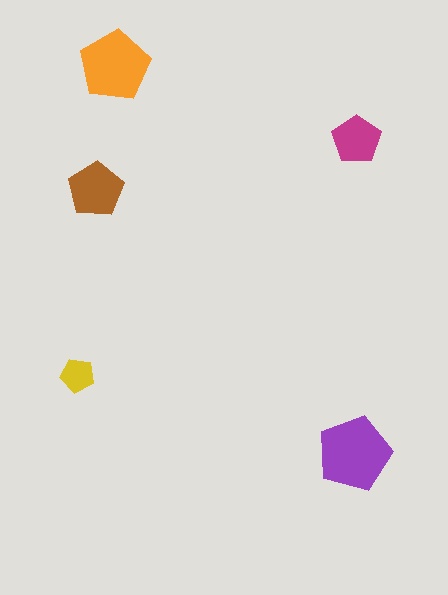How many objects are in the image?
There are 5 objects in the image.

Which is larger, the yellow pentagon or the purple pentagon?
The purple one.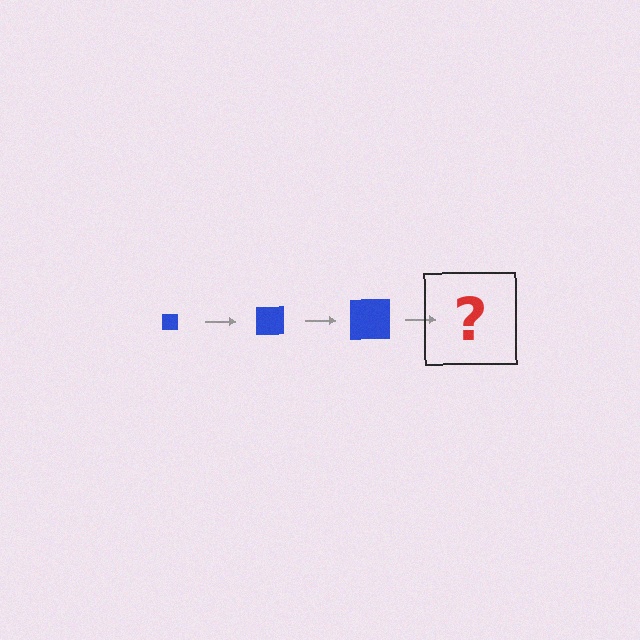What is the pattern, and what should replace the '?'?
The pattern is that the square gets progressively larger each step. The '?' should be a blue square, larger than the previous one.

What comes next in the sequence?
The next element should be a blue square, larger than the previous one.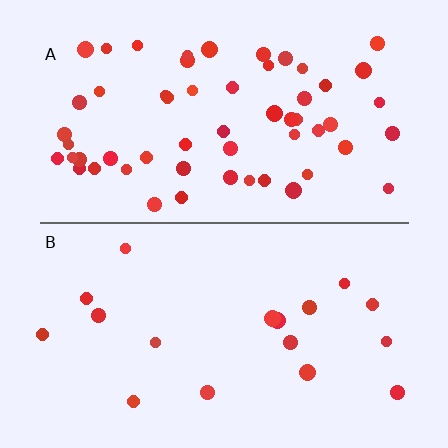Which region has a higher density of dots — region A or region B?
A (the top).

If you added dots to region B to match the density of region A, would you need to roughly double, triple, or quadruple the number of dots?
Approximately triple.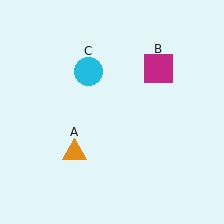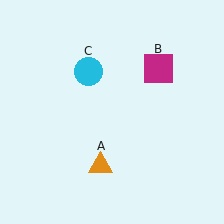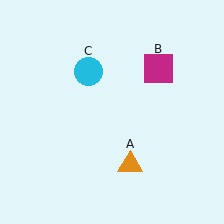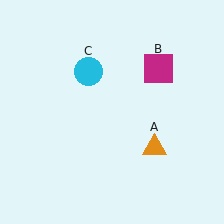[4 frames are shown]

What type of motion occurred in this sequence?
The orange triangle (object A) rotated counterclockwise around the center of the scene.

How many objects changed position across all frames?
1 object changed position: orange triangle (object A).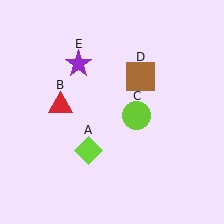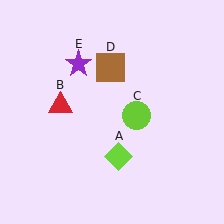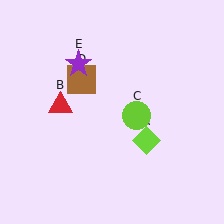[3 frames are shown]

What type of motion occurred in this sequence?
The lime diamond (object A), brown square (object D) rotated counterclockwise around the center of the scene.